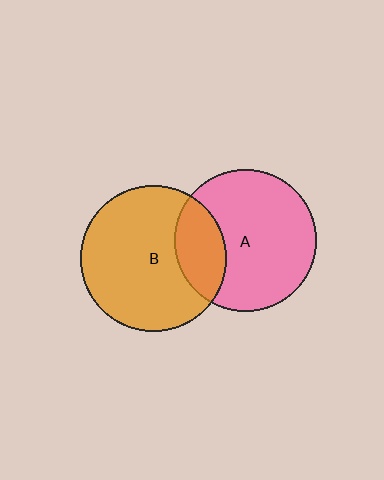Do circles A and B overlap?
Yes.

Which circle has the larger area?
Circle B (orange).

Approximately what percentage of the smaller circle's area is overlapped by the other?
Approximately 25%.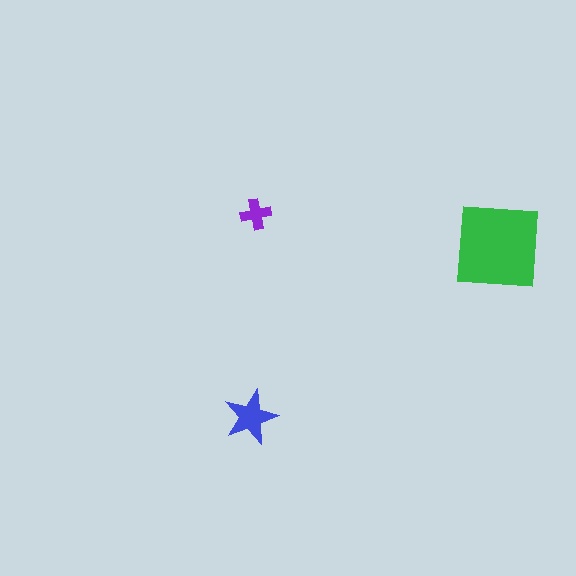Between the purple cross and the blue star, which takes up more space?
The blue star.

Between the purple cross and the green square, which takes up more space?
The green square.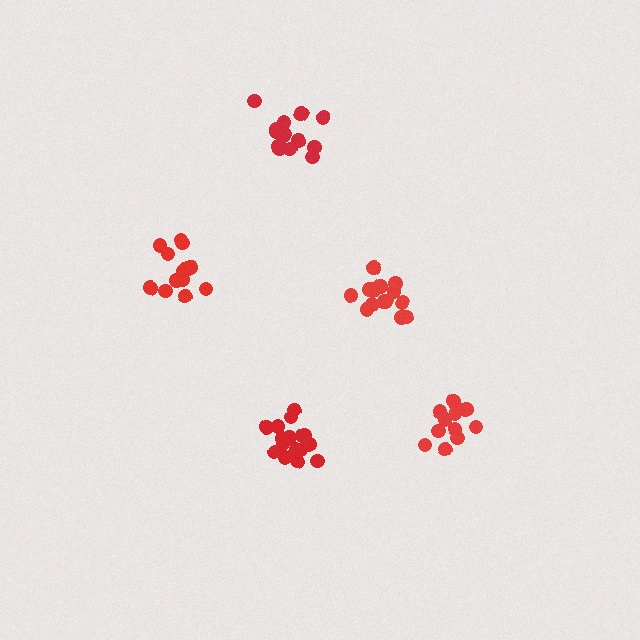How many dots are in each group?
Group 1: 14 dots, Group 2: 16 dots, Group 3: 16 dots, Group 4: 14 dots, Group 5: 12 dots (72 total).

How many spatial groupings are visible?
There are 5 spatial groupings.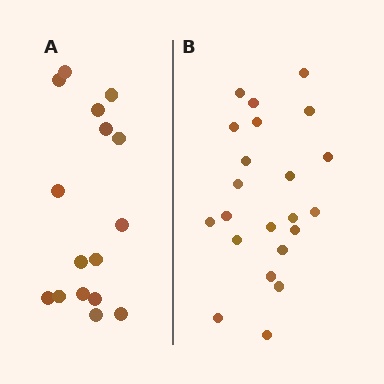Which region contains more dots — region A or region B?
Region B (the right region) has more dots.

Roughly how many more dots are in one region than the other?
Region B has about 6 more dots than region A.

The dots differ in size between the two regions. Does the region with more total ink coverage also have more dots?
No. Region A has more total ink coverage because its dots are larger, but region B actually contains more individual dots. Total area can be misleading — the number of items is what matters here.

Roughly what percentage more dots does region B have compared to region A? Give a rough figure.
About 40% more.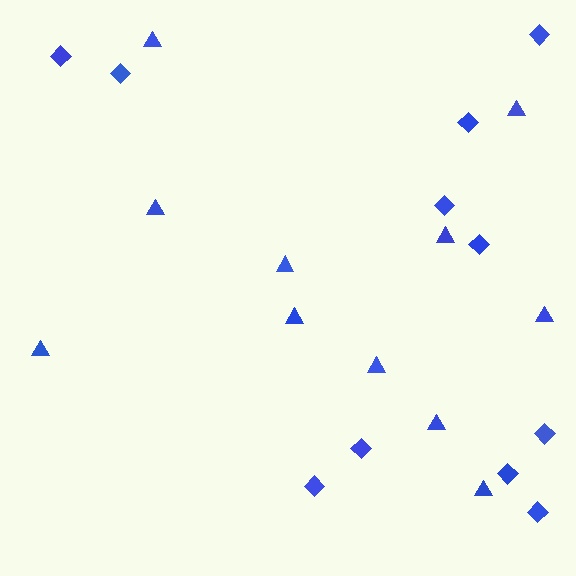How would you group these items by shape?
There are 2 groups: one group of diamonds (11) and one group of triangles (11).